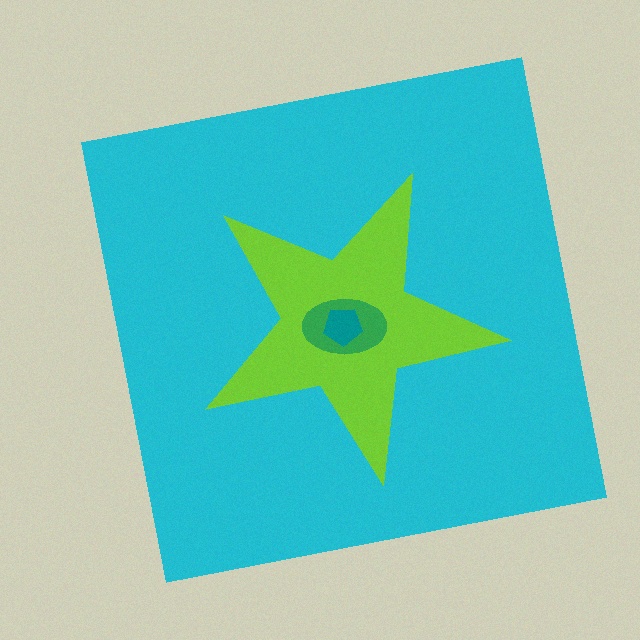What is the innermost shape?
The teal pentagon.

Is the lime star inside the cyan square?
Yes.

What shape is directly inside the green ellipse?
The teal pentagon.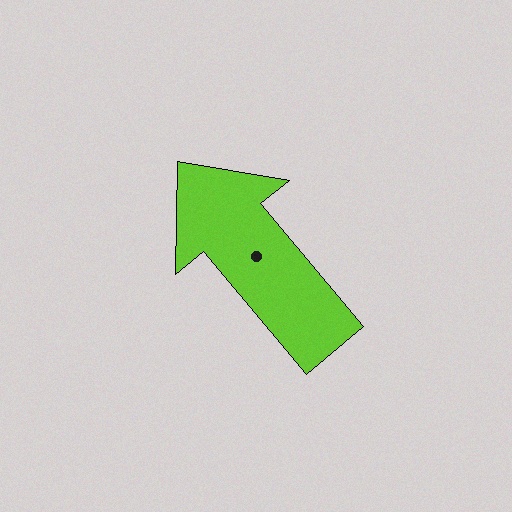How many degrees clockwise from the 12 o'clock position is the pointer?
Approximately 320 degrees.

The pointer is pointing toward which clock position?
Roughly 11 o'clock.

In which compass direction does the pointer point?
Northwest.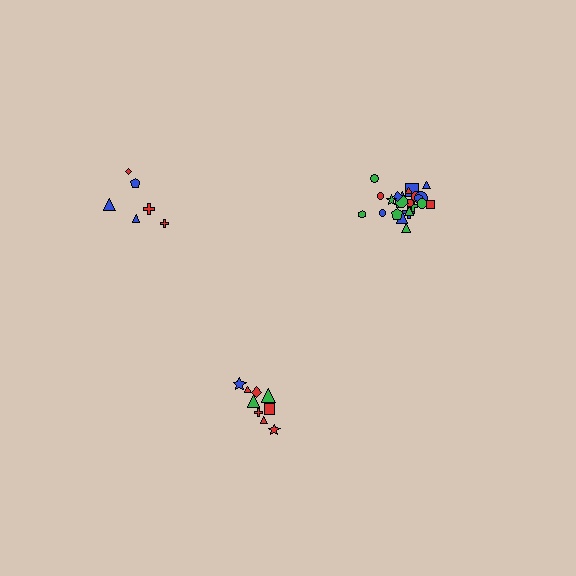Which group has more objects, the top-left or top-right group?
The top-right group.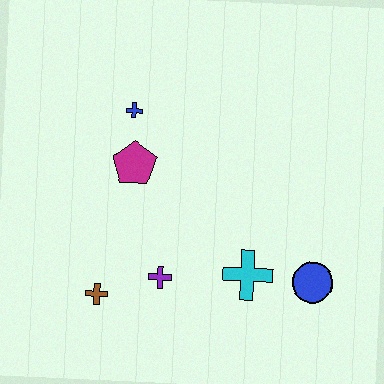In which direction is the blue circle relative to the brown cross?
The blue circle is to the right of the brown cross.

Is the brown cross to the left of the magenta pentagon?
Yes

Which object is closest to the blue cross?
The magenta pentagon is closest to the blue cross.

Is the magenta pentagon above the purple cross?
Yes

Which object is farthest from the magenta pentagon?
The blue circle is farthest from the magenta pentagon.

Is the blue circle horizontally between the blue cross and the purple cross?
No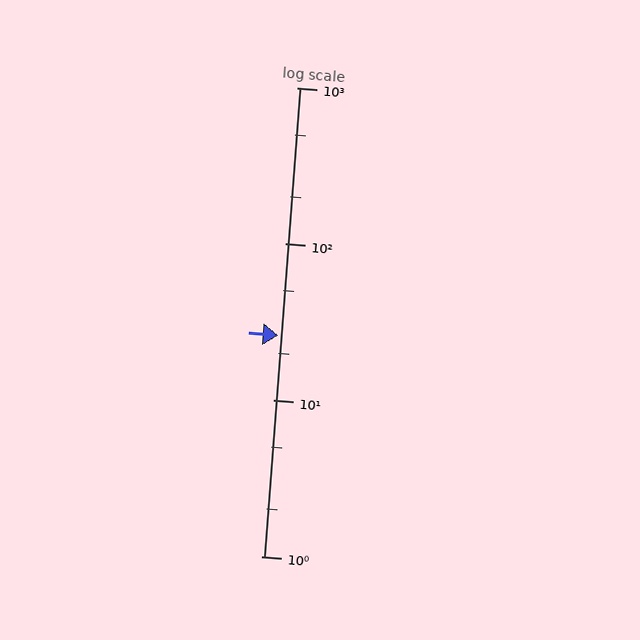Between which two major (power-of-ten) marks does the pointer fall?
The pointer is between 10 and 100.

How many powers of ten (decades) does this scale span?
The scale spans 3 decades, from 1 to 1000.